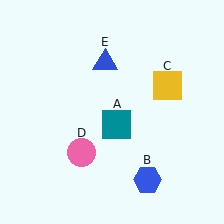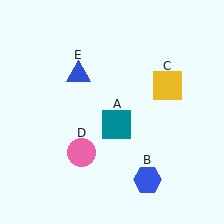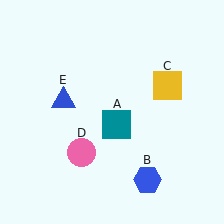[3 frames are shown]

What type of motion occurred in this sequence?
The blue triangle (object E) rotated counterclockwise around the center of the scene.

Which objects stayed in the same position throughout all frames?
Teal square (object A) and blue hexagon (object B) and yellow square (object C) and pink circle (object D) remained stationary.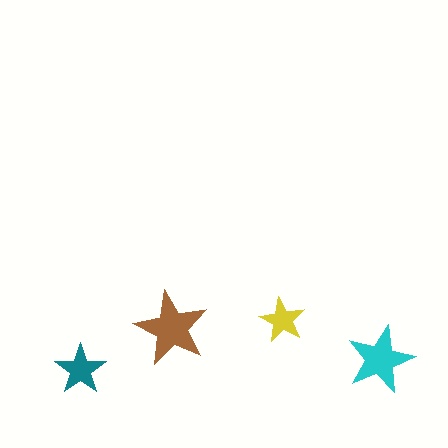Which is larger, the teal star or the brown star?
The brown one.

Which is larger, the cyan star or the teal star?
The cyan one.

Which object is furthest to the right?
The cyan star is rightmost.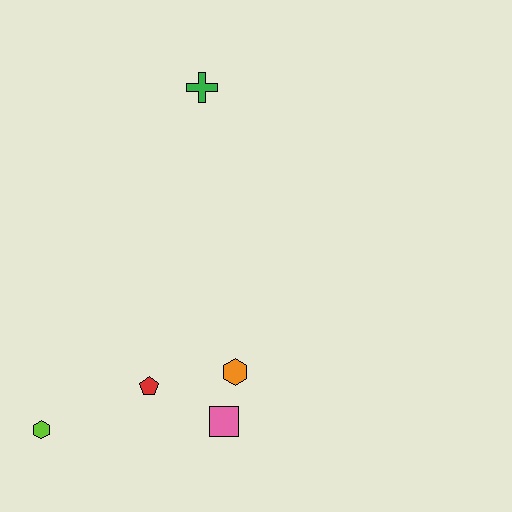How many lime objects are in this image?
There is 1 lime object.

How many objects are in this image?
There are 5 objects.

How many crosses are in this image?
There is 1 cross.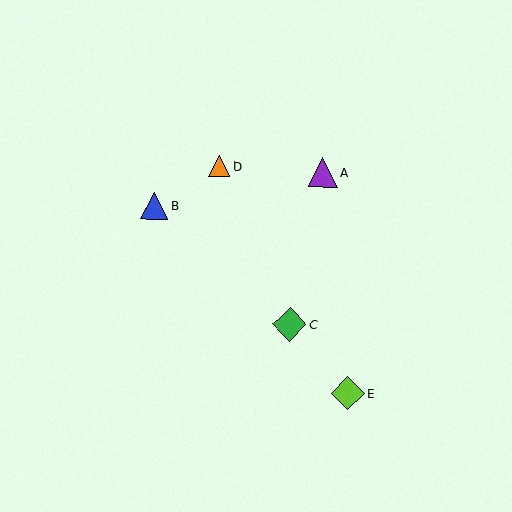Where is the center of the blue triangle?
The center of the blue triangle is at (154, 206).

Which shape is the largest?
The green diamond (labeled C) is the largest.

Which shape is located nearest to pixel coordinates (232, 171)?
The orange triangle (labeled D) at (219, 166) is nearest to that location.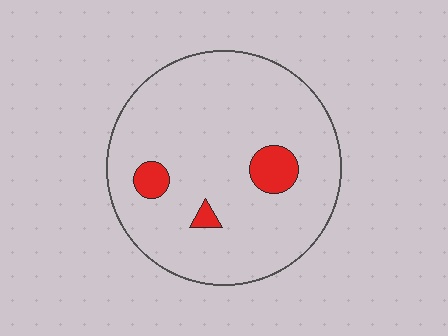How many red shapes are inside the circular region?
3.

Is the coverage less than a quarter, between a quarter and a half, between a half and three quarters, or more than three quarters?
Less than a quarter.